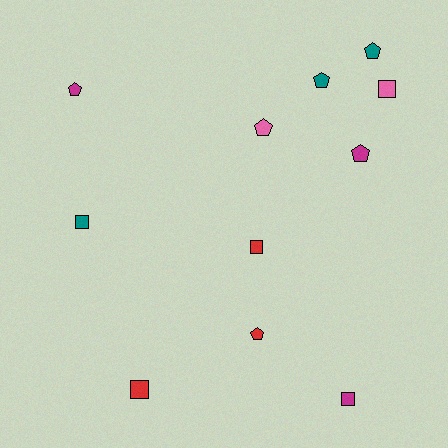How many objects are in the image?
There are 11 objects.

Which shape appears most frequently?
Pentagon, with 6 objects.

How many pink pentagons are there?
There is 1 pink pentagon.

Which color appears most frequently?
Magenta, with 3 objects.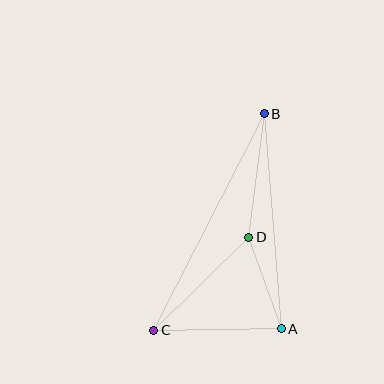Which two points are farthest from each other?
Points B and C are farthest from each other.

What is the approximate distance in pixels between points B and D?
The distance between B and D is approximately 124 pixels.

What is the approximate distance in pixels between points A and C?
The distance between A and C is approximately 128 pixels.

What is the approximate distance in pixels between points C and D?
The distance between C and D is approximately 133 pixels.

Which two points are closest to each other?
Points A and D are closest to each other.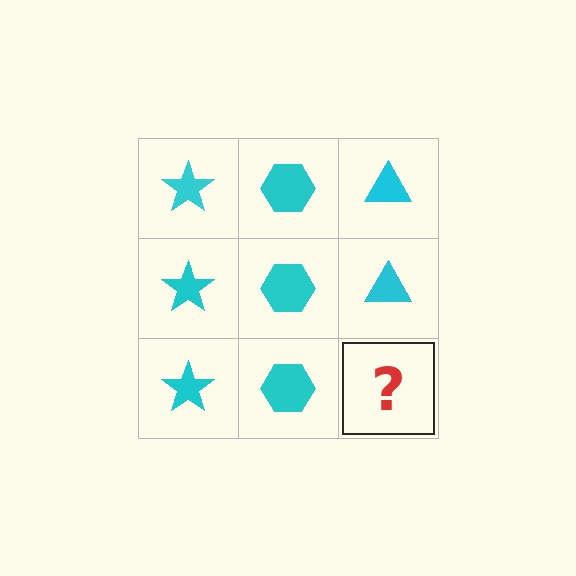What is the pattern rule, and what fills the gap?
The rule is that each column has a consistent shape. The gap should be filled with a cyan triangle.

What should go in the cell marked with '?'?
The missing cell should contain a cyan triangle.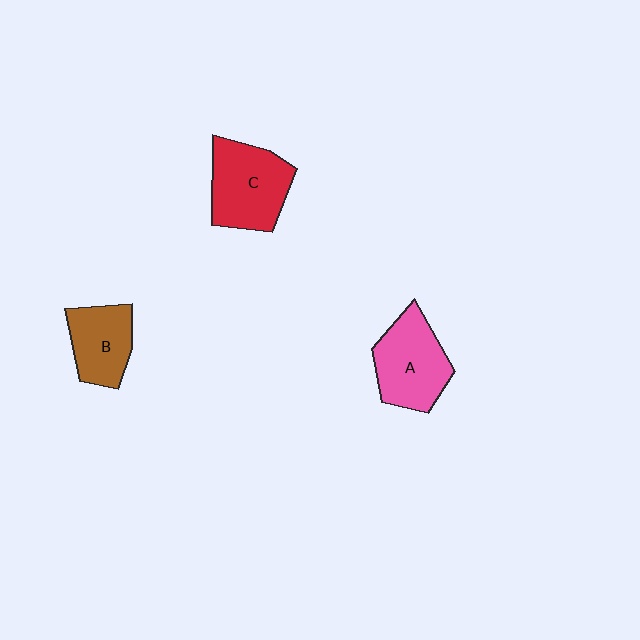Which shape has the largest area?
Shape C (red).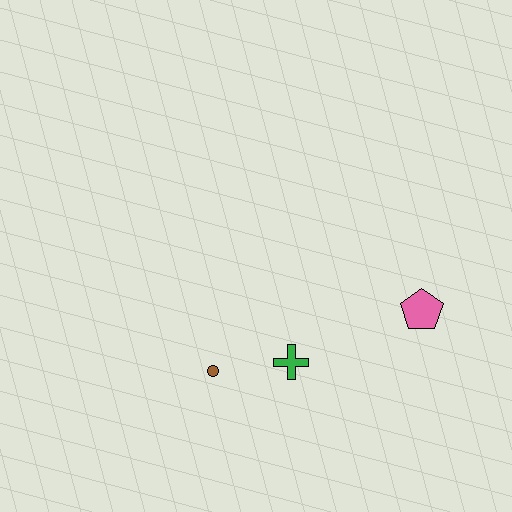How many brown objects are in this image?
There is 1 brown object.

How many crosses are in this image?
There is 1 cross.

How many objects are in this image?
There are 3 objects.